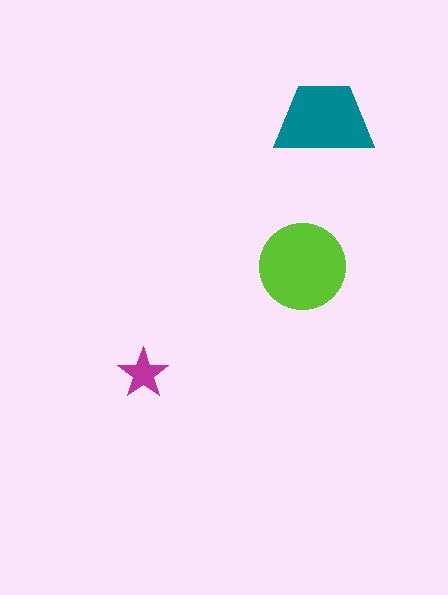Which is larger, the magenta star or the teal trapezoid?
The teal trapezoid.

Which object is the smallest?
The magenta star.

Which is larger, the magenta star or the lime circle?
The lime circle.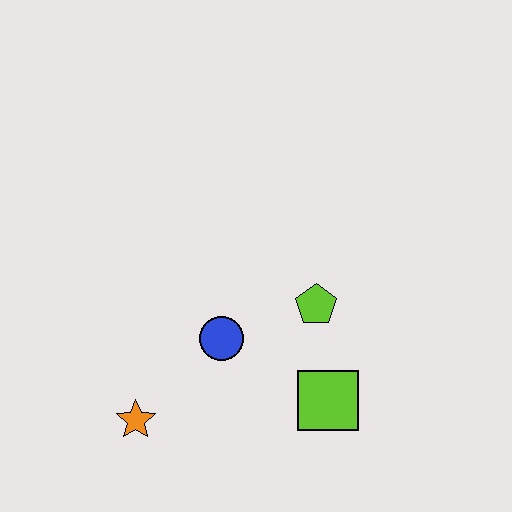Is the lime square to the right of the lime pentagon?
Yes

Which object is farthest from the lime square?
The orange star is farthest from the lime square.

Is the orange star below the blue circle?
Yes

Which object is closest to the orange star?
The blue circle is closest to the orange star.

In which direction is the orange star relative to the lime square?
The orange star is to the left of the lime square.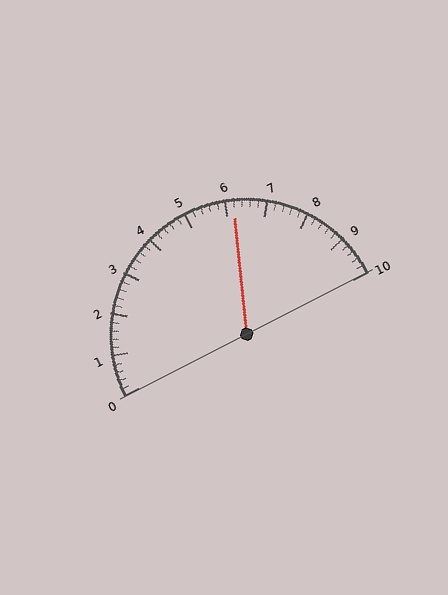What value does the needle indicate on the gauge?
The needle indicates approximately 6.2.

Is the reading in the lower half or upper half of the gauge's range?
The reading is in the upper half of the range (0 to 10).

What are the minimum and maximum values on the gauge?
The gauge ranges from 0 to 10.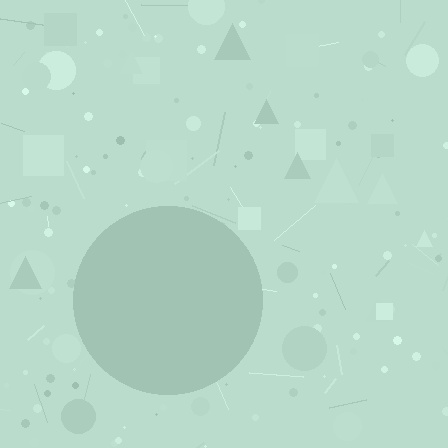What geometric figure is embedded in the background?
A circle is embedded in the background.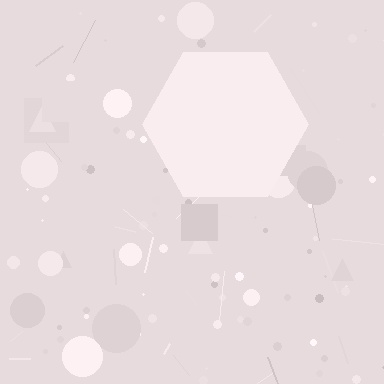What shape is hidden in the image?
A hexagon is hidden in the image.